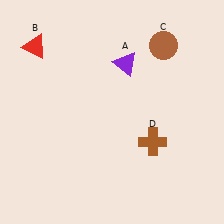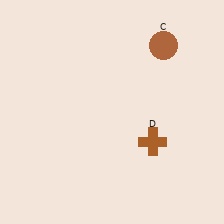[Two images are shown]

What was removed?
The red triangle (B), the purple triangle (A) were removed in Image 2.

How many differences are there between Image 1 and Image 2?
There are 2 differences between the two images.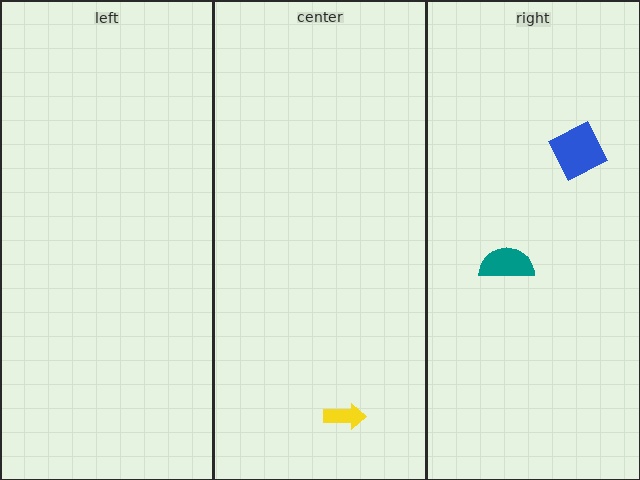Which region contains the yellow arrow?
The center region.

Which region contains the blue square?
The right region.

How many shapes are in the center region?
1.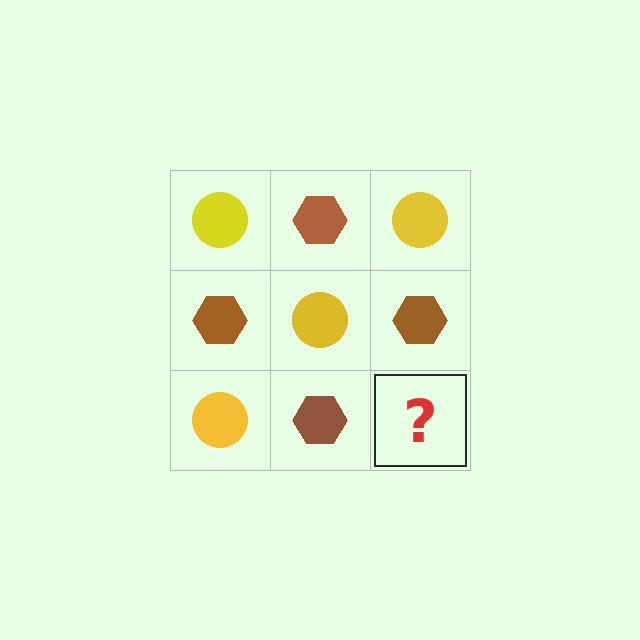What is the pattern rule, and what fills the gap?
The rule is that it alternates yellow circle and brown hexagon in a checkerboard pattern. The gap should be filled with a yellow circle.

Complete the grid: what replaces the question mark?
The question mark should be replaced with a yellow circle.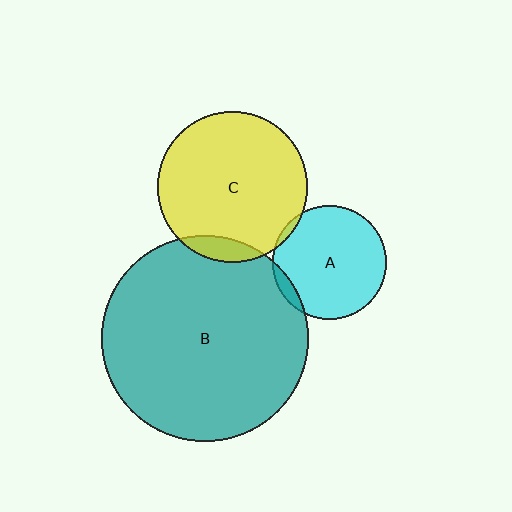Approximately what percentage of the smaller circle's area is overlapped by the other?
Approximately 10%.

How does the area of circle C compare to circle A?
Approximately 1.7 times.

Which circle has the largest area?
Circle B (teal).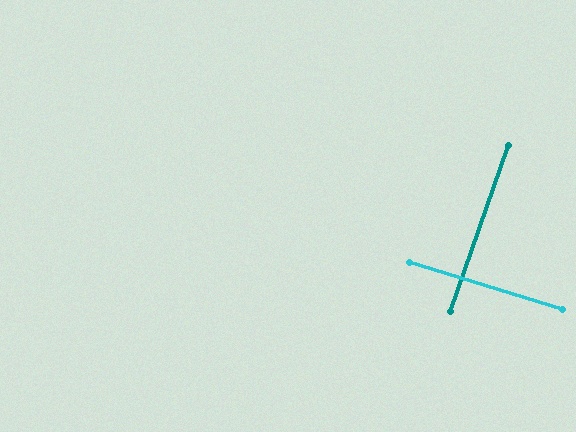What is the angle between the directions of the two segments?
Approximately 88 degrees.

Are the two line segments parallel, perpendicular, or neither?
Perpendicular — they meet at approximately 88°.